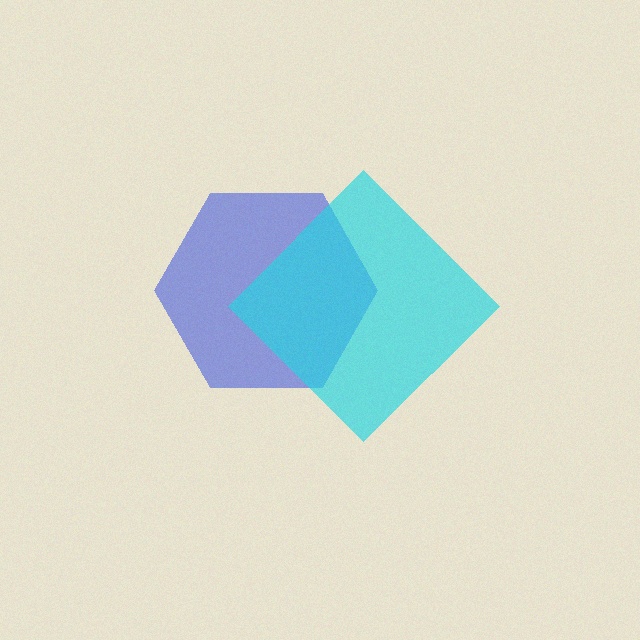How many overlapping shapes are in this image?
There are 2 overlapping shapes in the image.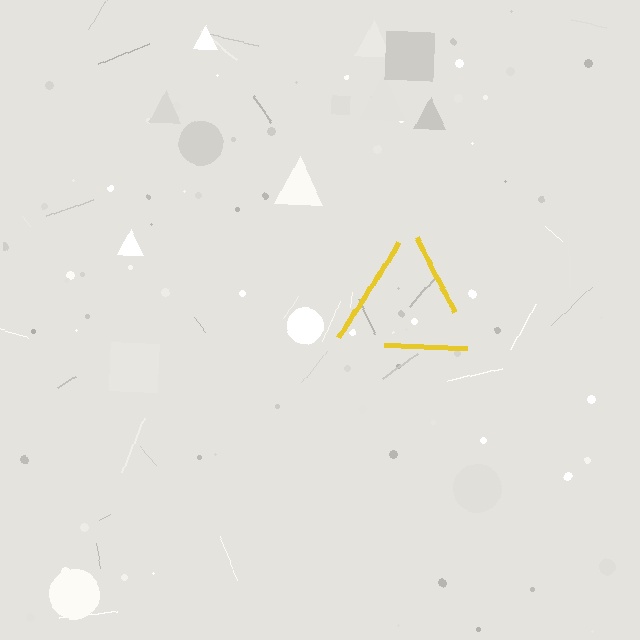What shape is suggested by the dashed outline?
The dashed outline suggests a triangle.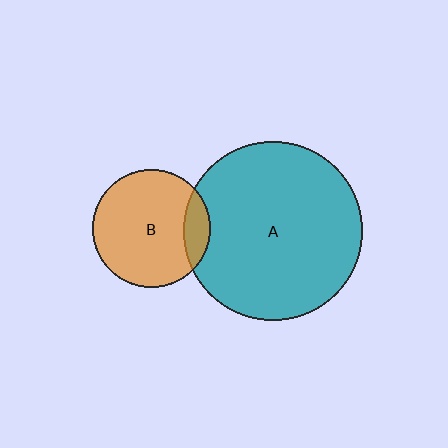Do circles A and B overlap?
Yes.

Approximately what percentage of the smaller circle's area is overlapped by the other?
Approximately 15%.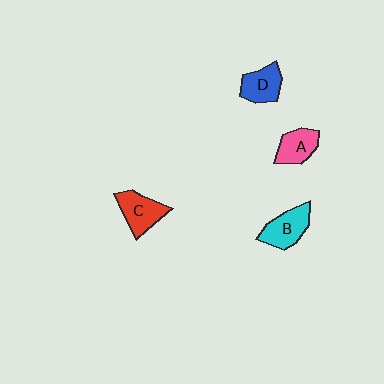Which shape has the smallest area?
Shape A (pink).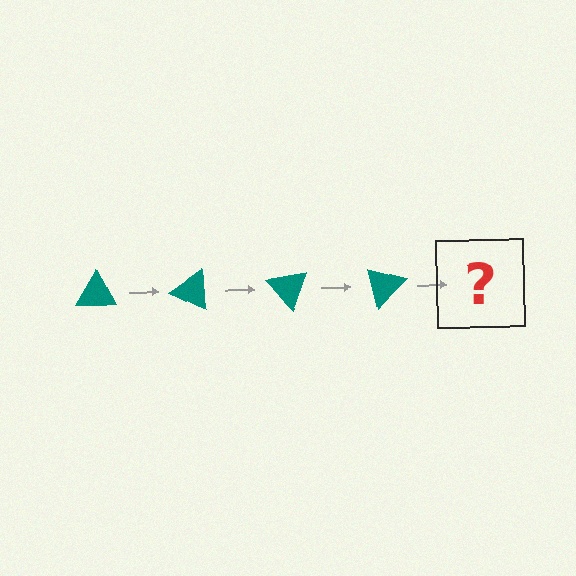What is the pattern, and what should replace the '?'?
The pattern is that the triangle rotates 25 degrees each step. The '?' should be a teal triangle rotated 100 degrees.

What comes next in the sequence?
The next element should be a teal triangle rotated 100 degrees.